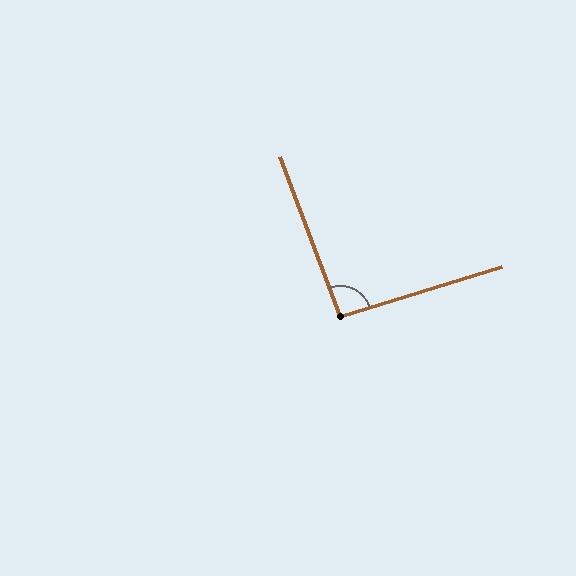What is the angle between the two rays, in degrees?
Approximately 94 degrees.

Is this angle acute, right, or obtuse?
It is approximately a right angle.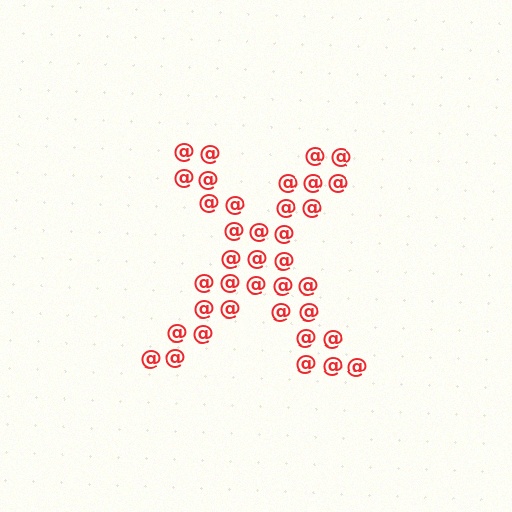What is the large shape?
The large shape is the letter X.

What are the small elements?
The small elements are at signs.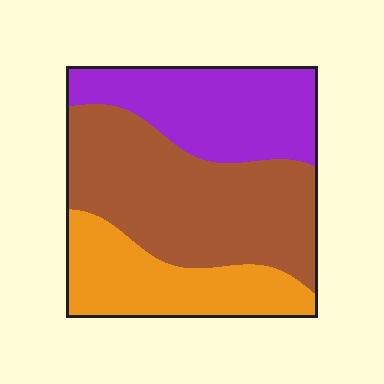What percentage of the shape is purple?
Purple covers roughly 30% of the shape.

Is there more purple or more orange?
Purple.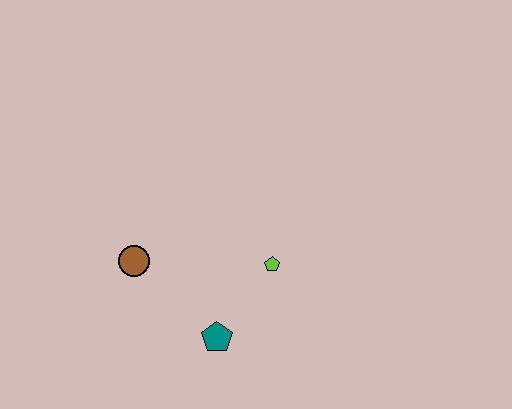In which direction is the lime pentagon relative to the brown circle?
The lime pentagon is to the right of the brown circle.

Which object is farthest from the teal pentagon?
The brown circle is farthest from the teal pentagon.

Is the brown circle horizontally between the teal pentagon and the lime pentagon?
No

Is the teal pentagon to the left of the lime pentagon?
Yes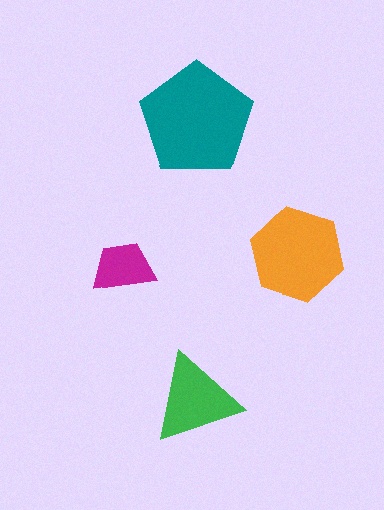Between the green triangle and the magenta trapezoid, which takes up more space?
The green triangle.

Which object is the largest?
The teal pentagon.